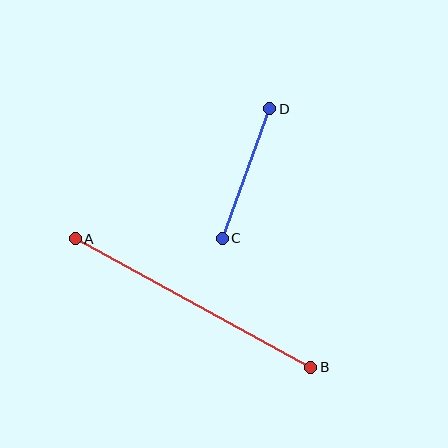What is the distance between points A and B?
The distance is approximately 268 pixels.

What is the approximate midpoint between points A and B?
The midpoint is at approximately (193, 303) pixels.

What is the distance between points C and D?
The distance is approximately 138 pixels.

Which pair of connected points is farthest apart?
Points A and B are farthest apart.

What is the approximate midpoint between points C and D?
The midpoint is at approximately (246, 174) pixels.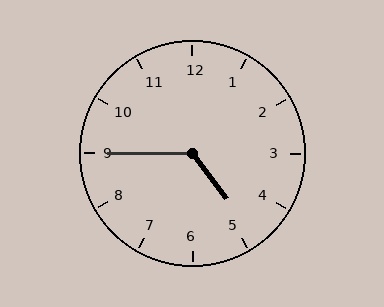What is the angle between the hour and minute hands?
Approximately 128 degrees.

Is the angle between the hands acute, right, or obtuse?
It is obtuse.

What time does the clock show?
4:45.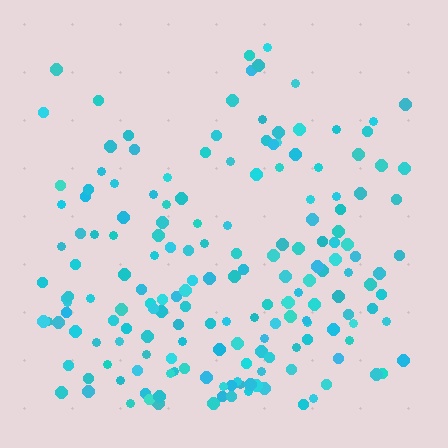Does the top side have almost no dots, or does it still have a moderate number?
Still a moderate number, just noticeably fewer than the bottom.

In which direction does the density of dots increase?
From top to bottom, with the bottom side densest.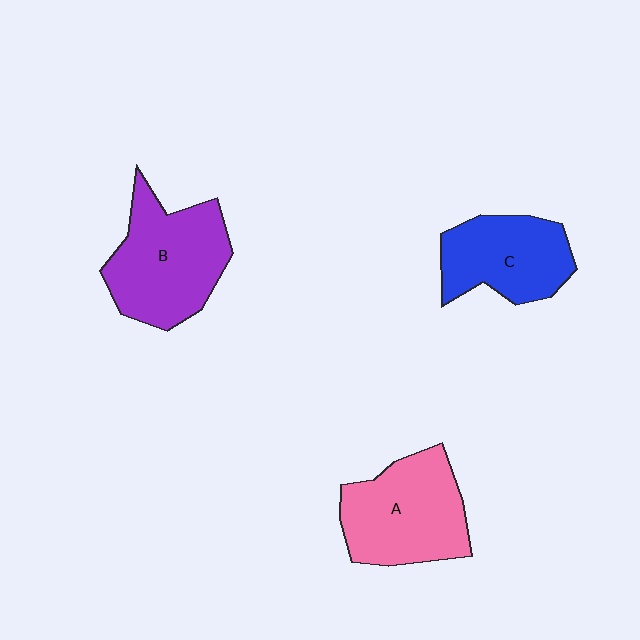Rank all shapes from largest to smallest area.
From largest to smallest: B (purple), A (pink), C (blue).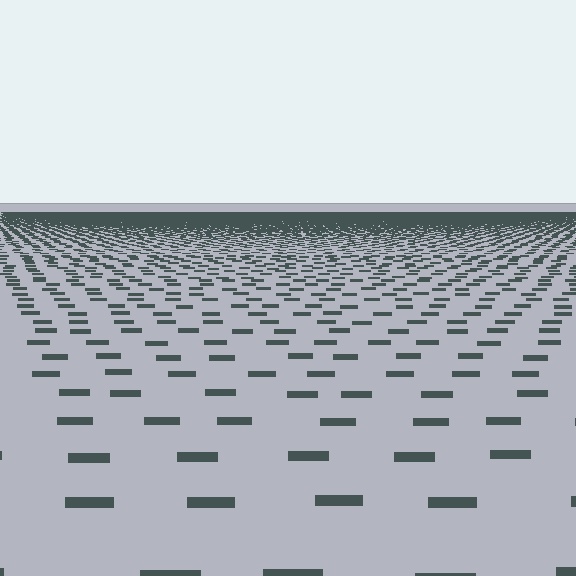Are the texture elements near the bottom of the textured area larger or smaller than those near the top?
Larger. Near the bottom, elements are closer to the viewer and appear at a bigger on-screen size.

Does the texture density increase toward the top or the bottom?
Density increases toward the top.